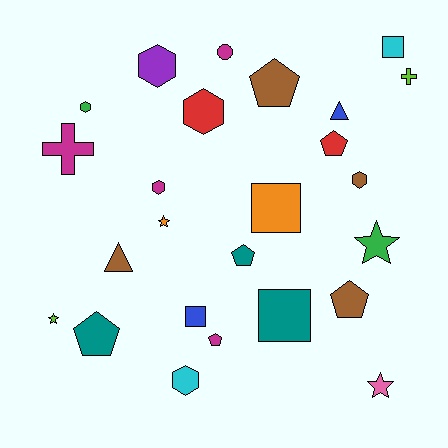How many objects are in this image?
There are 25 objects.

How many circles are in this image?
There is 1 circle.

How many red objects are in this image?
There are 2 red objects.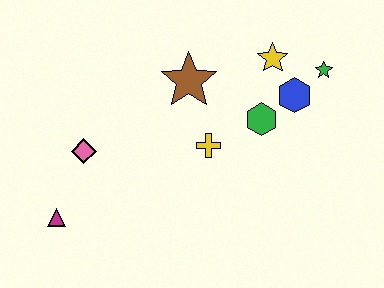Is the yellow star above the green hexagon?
Yes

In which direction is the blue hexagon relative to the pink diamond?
The blue hexagon is to the right of the pink diamond.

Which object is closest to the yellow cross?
The green hexagon is closest to the yellow cross.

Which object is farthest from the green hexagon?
The magenta triangle is farthest from the green hexagon.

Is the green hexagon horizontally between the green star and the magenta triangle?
Yes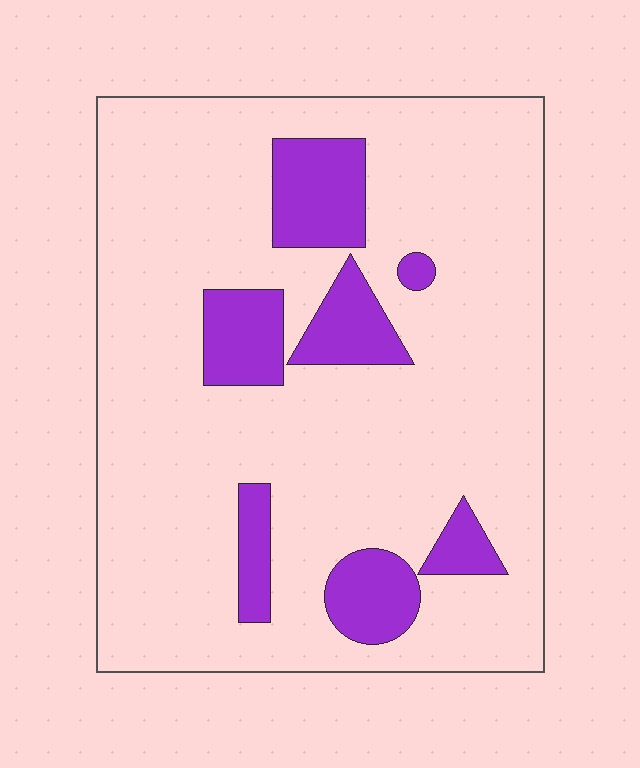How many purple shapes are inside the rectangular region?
7.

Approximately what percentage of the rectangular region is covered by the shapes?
Approximately 15%.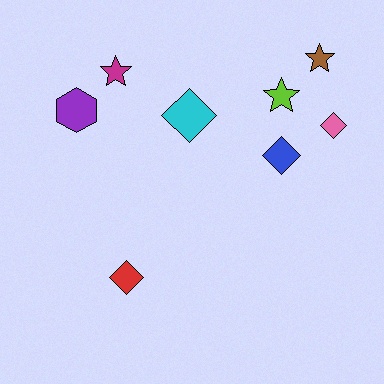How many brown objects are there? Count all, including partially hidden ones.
There is 1 brown object.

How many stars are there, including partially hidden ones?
There are 3 stars.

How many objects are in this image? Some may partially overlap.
There are 8 objects.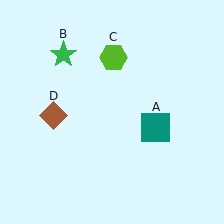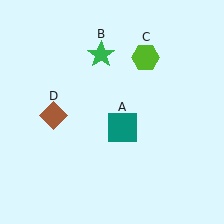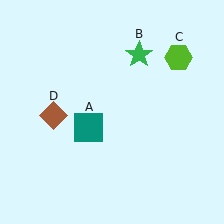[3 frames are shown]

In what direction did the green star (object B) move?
The green star (object B) moved right.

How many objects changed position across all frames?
3 objects changed position: teal square (object A), green star (object B), lime hexagon (object C).